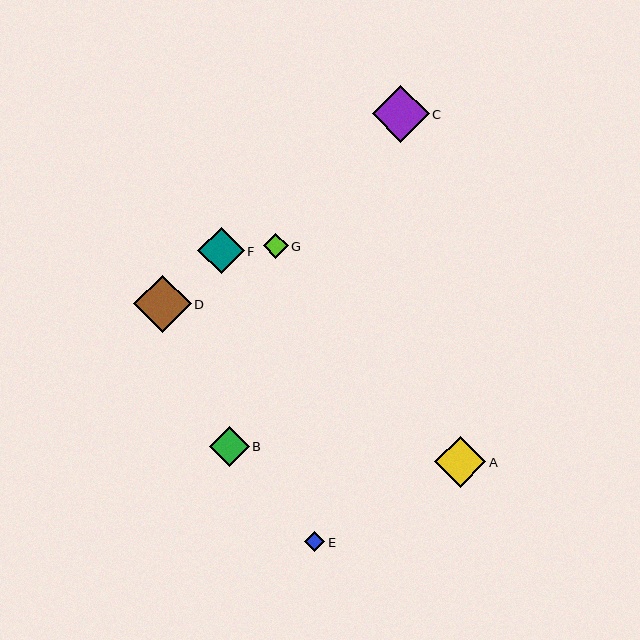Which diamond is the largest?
Diamond D is the largest with a size of approximately 57 pixels.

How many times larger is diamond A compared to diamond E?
Diamond A is approximately 2.5 times the size of diamond E.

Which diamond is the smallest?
Diamond E is the smallest with a size of approximately 20 pixels.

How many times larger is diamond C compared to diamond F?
Diamond C is approximately 1.2 times the size of diamond F.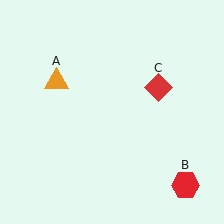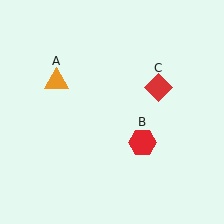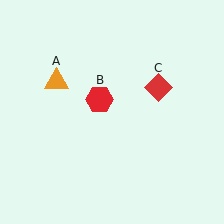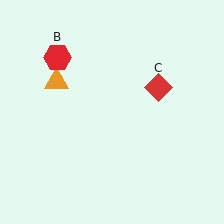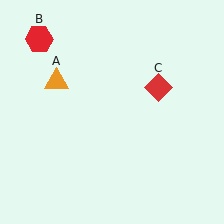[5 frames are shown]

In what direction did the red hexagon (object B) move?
The red hexagon (object B) moved up and to the left.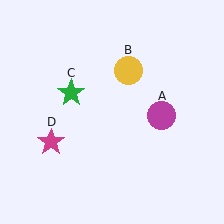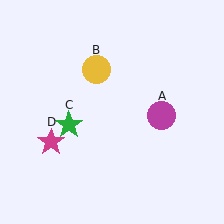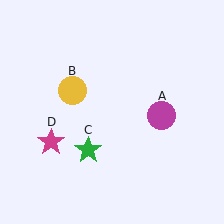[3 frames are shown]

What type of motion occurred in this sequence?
The yellow circle (object B), green star (object C) rotated counterclockwise around the center of the scene.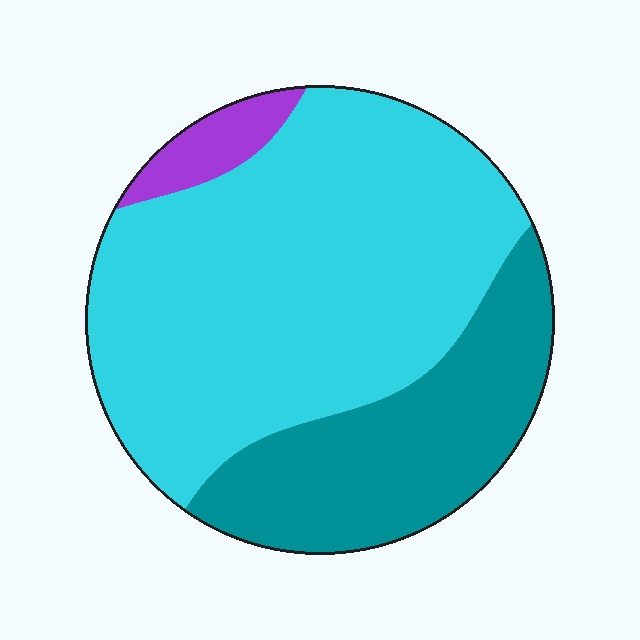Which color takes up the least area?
Purple, at roughly 5%.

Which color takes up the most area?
Cyan, at roughly 65%.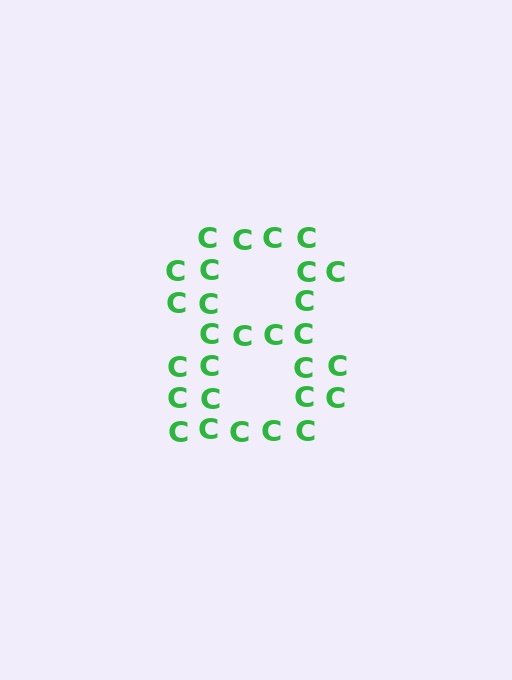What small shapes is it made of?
It is made of small letter C's.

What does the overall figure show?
The overall figure shows the digit 8.